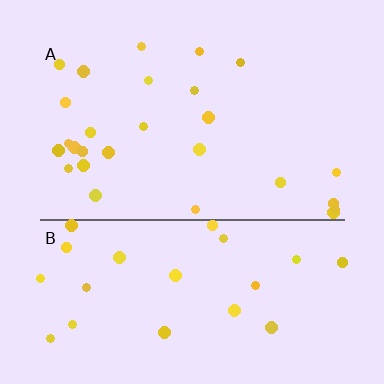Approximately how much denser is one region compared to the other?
Approximately 1.1× — region A over region B.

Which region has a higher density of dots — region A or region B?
A (the top).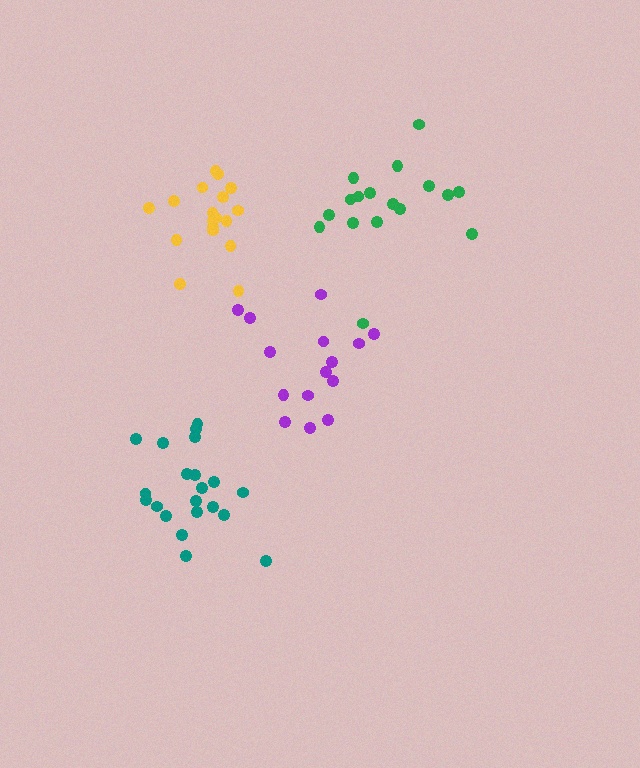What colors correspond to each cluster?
The clusters are colored: green, purple, teal, yellow.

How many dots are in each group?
Group 1: 17 dots, Group 2: 15 dots, Group 3: 21 dots, Group 4: 18 dots (71 total).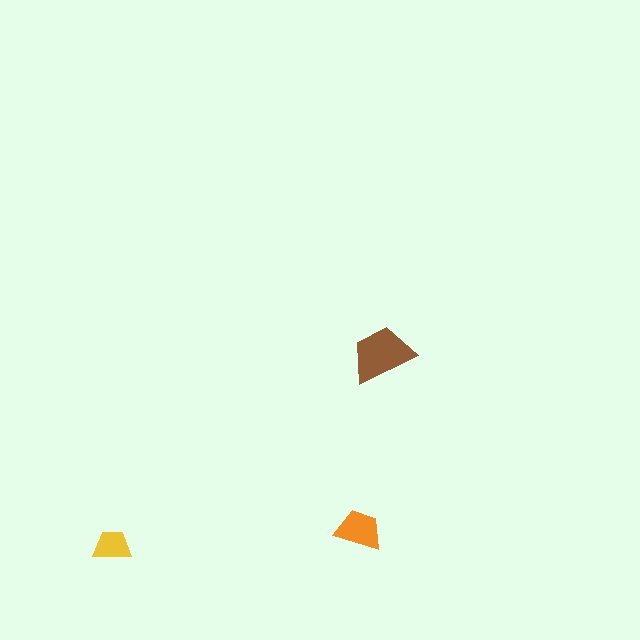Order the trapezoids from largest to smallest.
the brown one, the orange one, the yellow one.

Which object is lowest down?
The yellow trapezoid is bottommost.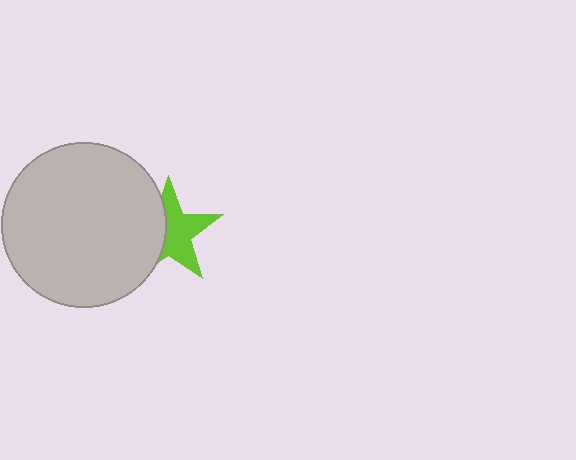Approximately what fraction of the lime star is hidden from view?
Roughly 41% of the lime star is hidden behind the light gray circle.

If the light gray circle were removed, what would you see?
You would see the complete lime star.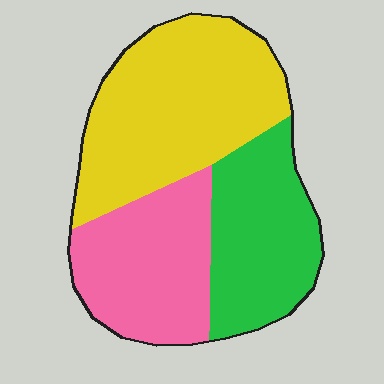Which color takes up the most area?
Yellow, at roughly 45%.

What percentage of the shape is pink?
Pink takes up about one quarter (1/4) of the shape.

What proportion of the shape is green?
Green covers roughly 30% of the shape.